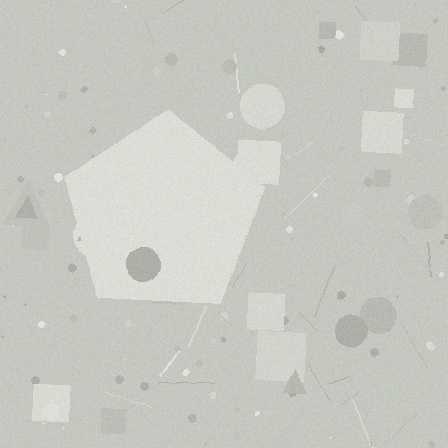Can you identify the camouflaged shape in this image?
The camouflaged shape is a pentagon.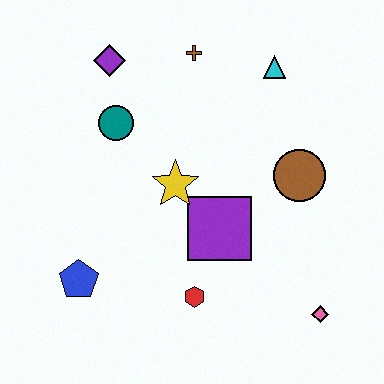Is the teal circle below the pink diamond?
No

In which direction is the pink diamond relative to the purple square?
The pink diamond is to the right of the purple square.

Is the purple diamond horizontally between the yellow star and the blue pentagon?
Yes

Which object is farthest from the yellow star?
The pink diamond is farthest from the yellow star.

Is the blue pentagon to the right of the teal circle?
No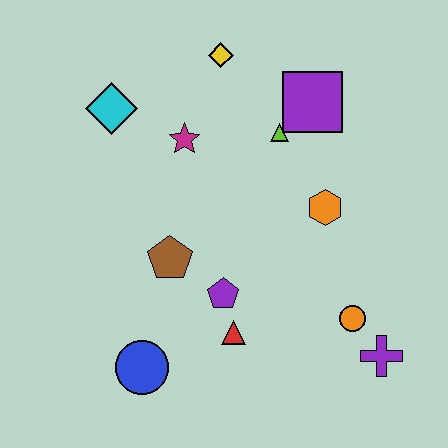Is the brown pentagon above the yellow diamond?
No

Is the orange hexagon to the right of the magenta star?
Yes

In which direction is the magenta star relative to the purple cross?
The magenta star is above the purple cross.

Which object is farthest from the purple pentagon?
The yellow diamond is farthest from the purple pentagon.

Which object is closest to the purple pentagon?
The red triangle is closest to the purple pentagon.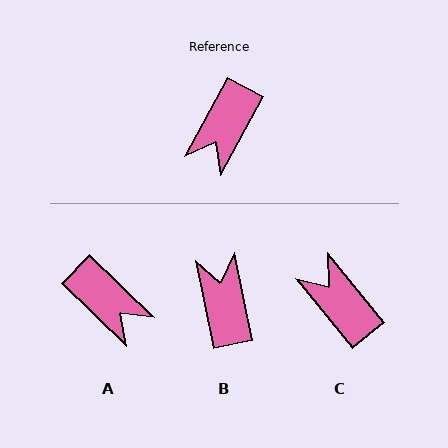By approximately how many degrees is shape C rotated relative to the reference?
Approximately 112 degrees clockwise.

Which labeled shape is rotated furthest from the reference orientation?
B, about 140 degrees away.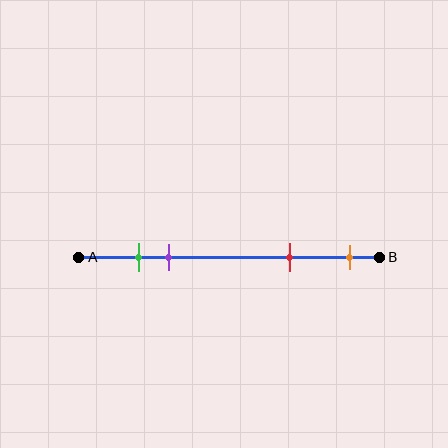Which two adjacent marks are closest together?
The green and purple marks are the closest adjacent pair.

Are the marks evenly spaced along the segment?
No, the marks are not evenly spaced.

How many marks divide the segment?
There are 4 marks dividing the segment.